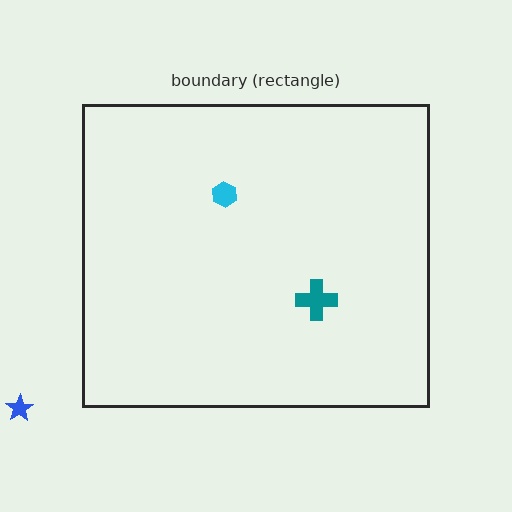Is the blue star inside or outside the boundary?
Outside.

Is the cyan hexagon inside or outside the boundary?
Inside.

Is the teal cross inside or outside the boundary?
Inside.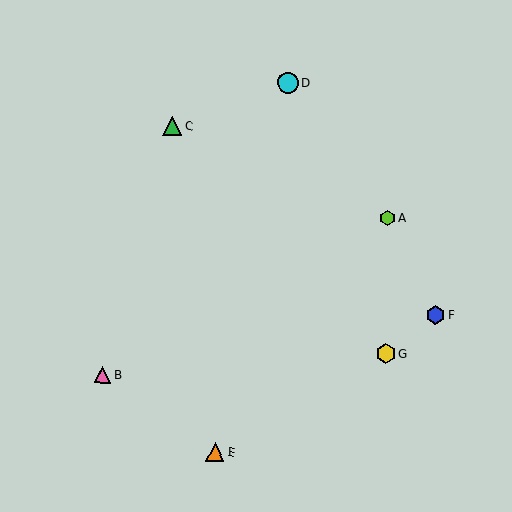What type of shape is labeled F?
Shape F is a blue hexagon.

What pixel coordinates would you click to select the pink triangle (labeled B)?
Click at (103, 374) to select the pink triangle B.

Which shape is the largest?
The cyan circle (labeled D) is the largest.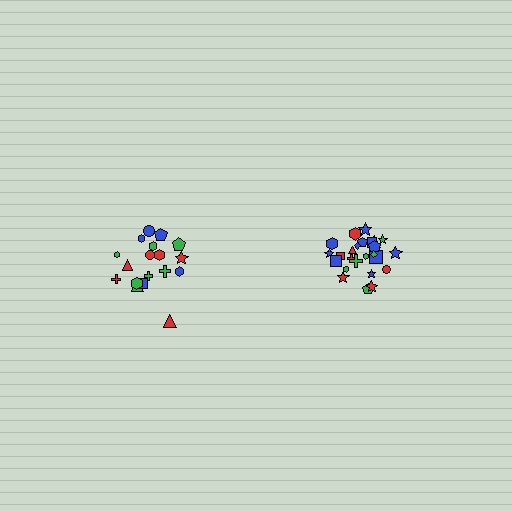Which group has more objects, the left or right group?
The right group.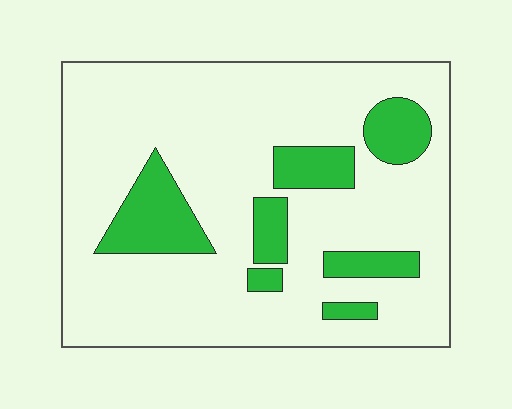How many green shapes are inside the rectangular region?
7.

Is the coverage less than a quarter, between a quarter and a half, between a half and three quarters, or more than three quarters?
Less than a quarter.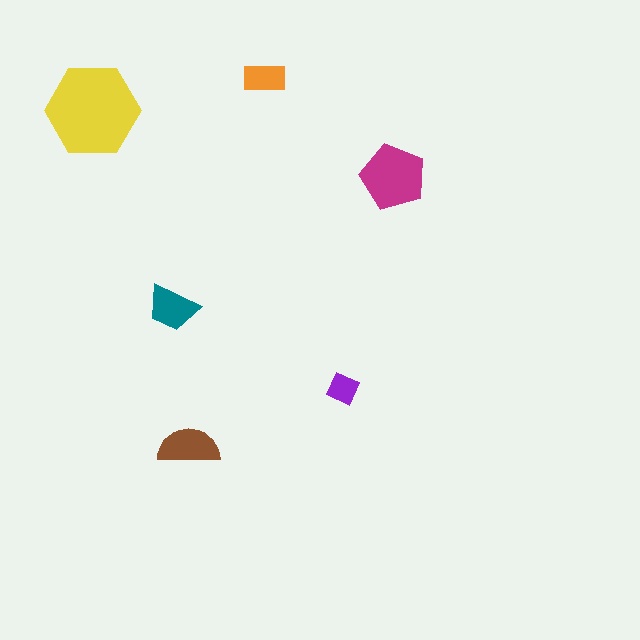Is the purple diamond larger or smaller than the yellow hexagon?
Smaller.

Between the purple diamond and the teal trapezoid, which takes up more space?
The teal trapezoid.